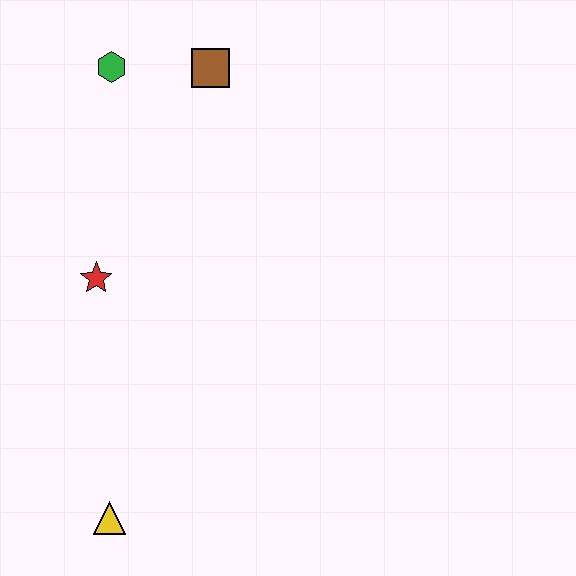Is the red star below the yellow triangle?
No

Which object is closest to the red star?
The green hexagon is closest to the red star.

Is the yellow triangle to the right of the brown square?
No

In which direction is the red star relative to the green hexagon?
The red star is below the green hexagon.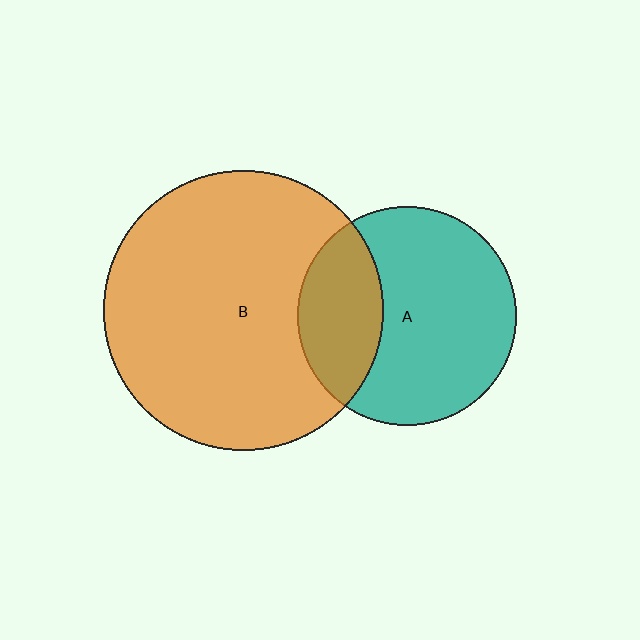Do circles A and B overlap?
Yes.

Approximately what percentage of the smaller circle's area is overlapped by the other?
Approximately 30%.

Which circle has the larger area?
Circle B (orange).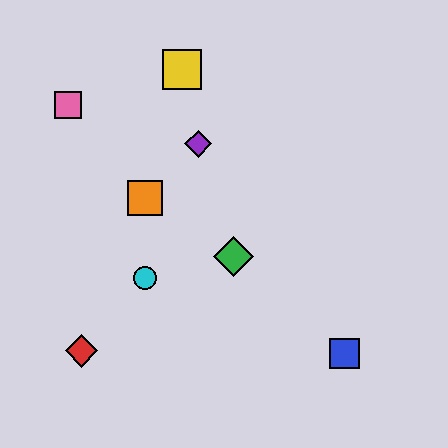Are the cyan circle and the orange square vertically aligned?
Yes, both are at x≈145.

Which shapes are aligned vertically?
The orange square, the cyan circle are aligned vertically.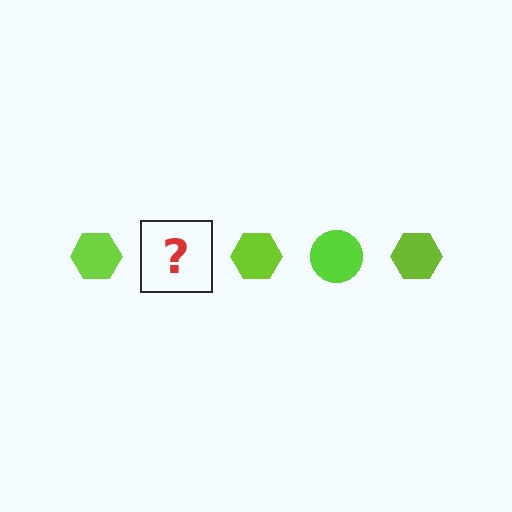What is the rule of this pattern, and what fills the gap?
The rule is that the pattern cycles through hexagon, circle shapes in lime. The gap should be filled with a lime circle.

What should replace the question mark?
The question mark should be replaced with a lime circle.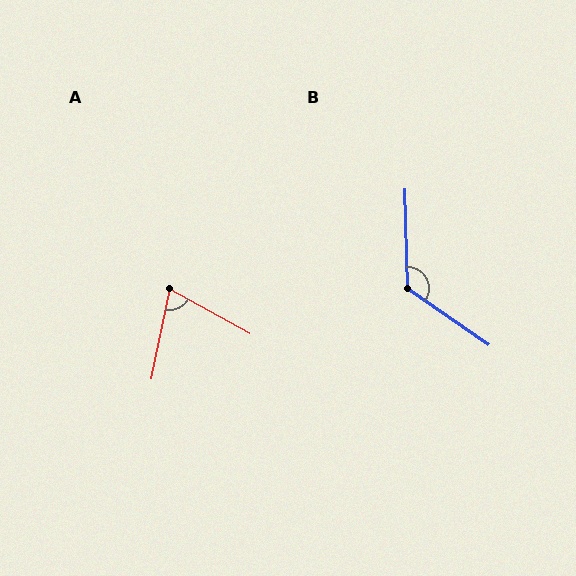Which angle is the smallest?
A, at approximately 73 degrees.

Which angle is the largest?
B, at approximately 127 degrees.